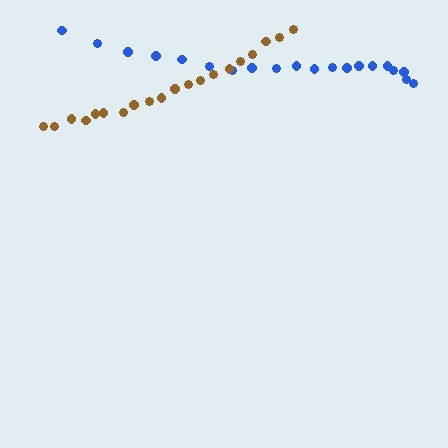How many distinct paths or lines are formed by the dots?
There are 2 distinct paths.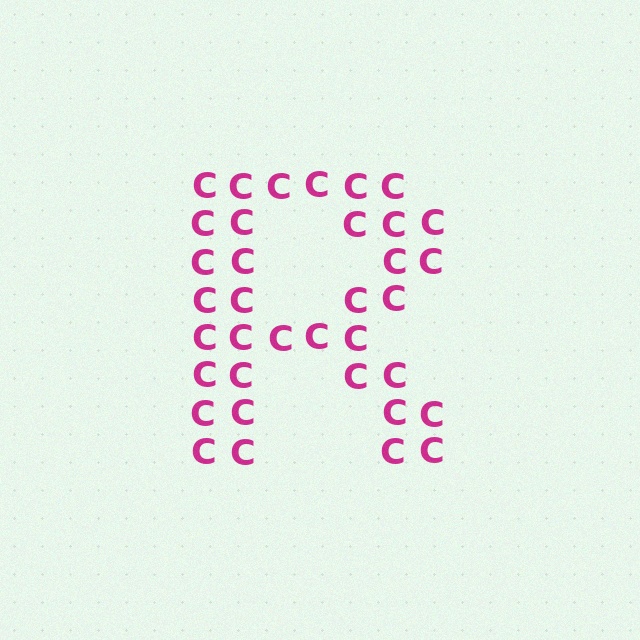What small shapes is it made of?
It is made of small letter C's.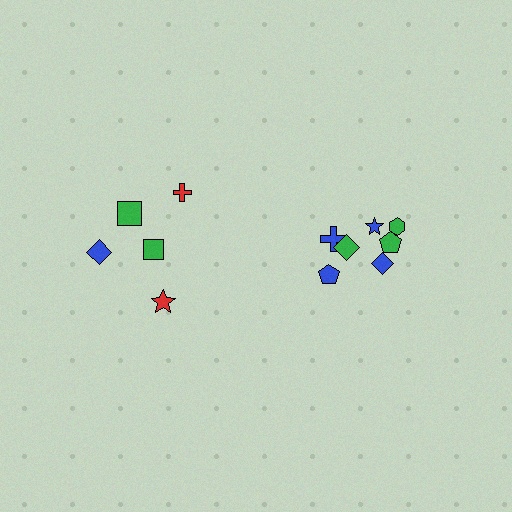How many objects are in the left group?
There are 5 objects.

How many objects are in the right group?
There are 7 objects.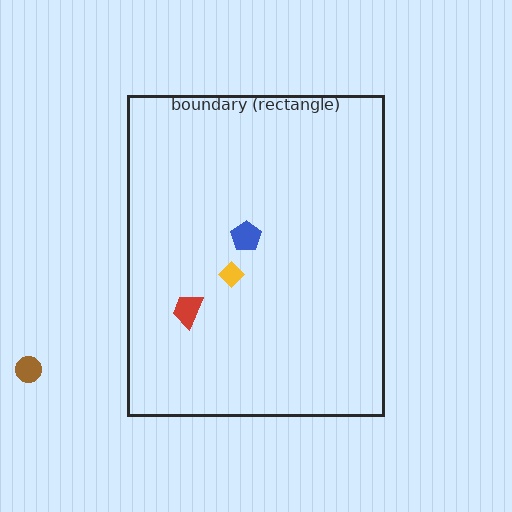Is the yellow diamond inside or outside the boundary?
Inside.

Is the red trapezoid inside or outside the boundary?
Inside.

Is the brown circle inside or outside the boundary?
Outside.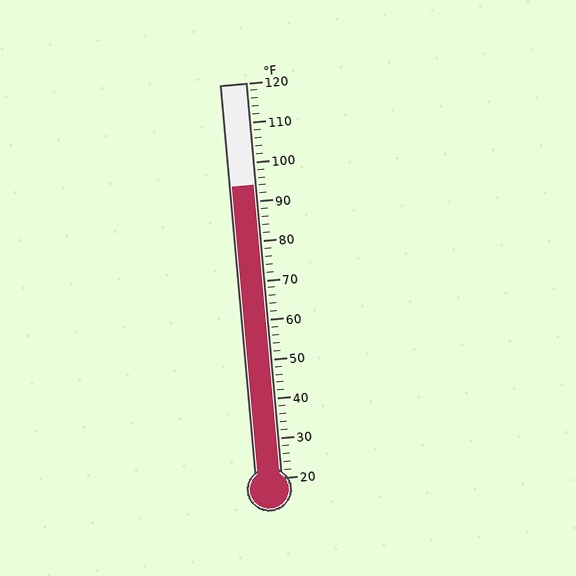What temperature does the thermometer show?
The thermometer shows approximately 94°F.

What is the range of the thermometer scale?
The thermometer scale ranges from 20°F to 120°F.